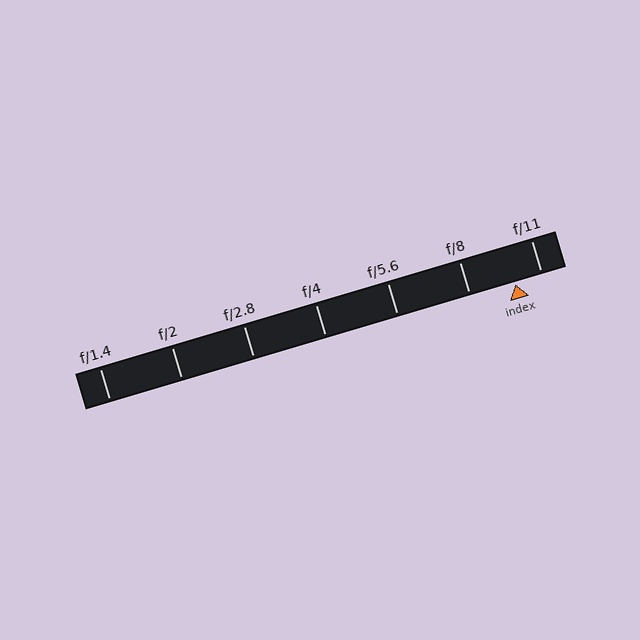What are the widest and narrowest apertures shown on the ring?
The widest aperture shown is f/1.4 and the narrowest is f/11.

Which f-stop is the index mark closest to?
The index mark is closest to f/11.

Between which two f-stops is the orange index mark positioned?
The index mark is between f/8 and f/11.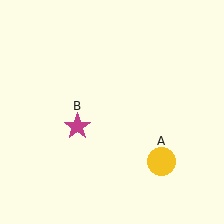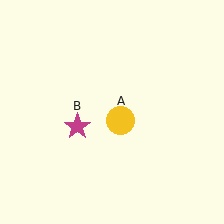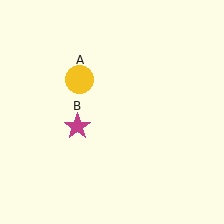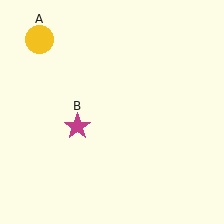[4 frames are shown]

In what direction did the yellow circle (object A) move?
The yellow circle (object A) moved up and to the left.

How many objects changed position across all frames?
1 object changed position: yellow circle (object A).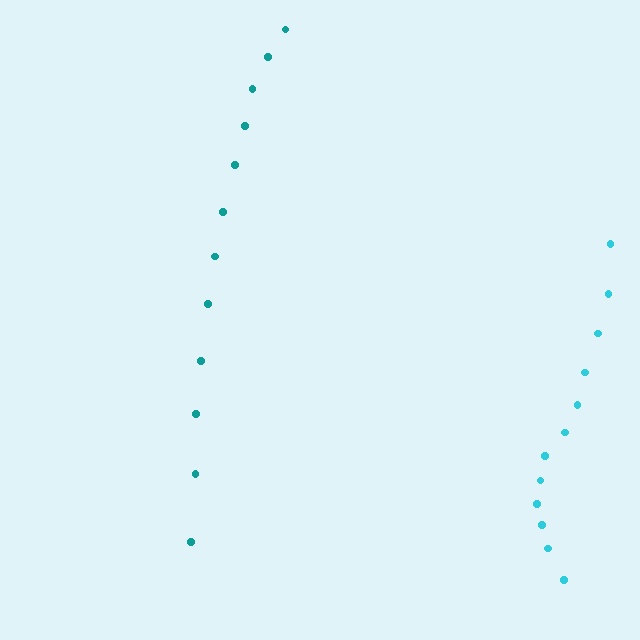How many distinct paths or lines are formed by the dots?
There are 2 distinct paths.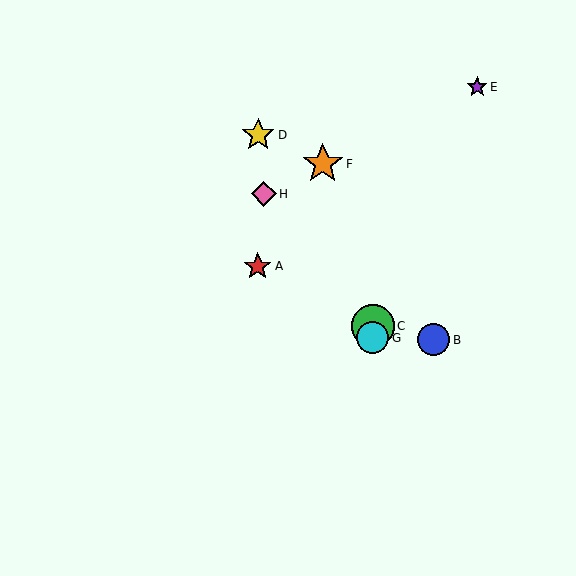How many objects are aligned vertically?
2 objects (C, G) are aligned vertically.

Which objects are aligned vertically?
Objects C, G are aligned vertically.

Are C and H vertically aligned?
No, C is at x≈373 and H is at x≈264.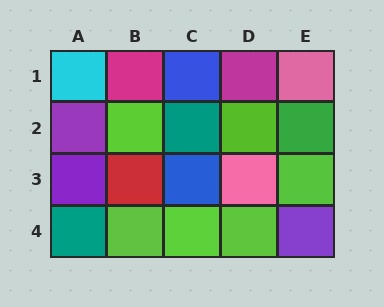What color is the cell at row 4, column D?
Lime.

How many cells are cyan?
1 cell is cyan.